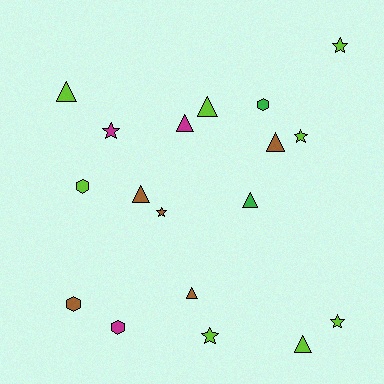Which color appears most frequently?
Lime, with 8 objects.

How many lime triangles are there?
There are 3 lime triangles.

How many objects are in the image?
There are 18 objects.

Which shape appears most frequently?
Triangle, with 8 objects.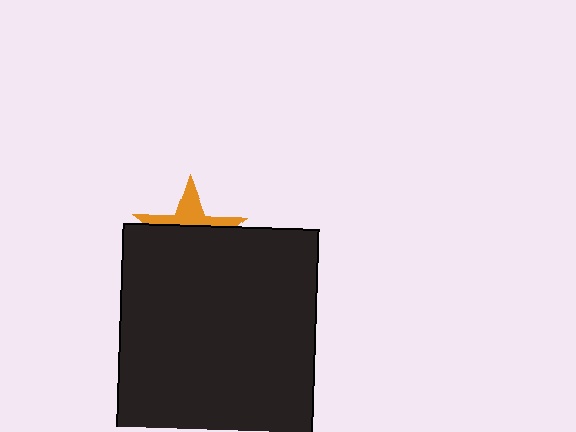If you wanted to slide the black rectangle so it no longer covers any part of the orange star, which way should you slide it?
Slide it down — that is the most direct way to separate the two shapes.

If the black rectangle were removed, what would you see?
You would see the complete orange star.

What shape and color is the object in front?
The object in front is a black rectangle.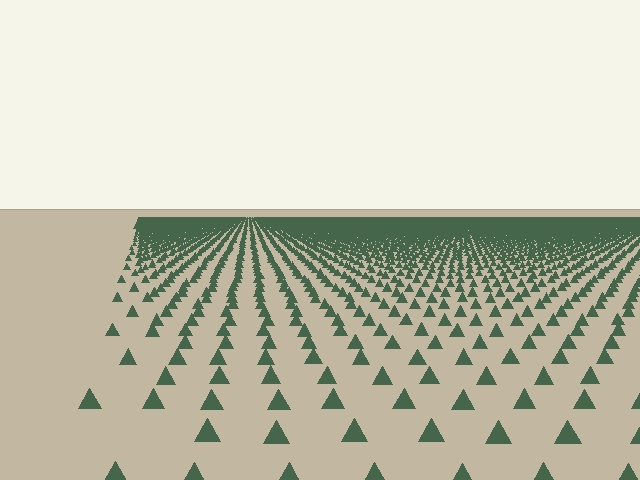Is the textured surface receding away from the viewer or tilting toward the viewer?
The surface is receding away from the viewer. Texture elements get smaller and denser toward the top.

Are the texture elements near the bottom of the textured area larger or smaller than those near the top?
Larger. Near the bottom, elements are closer to the viewer and appear at a bigger on-screen size.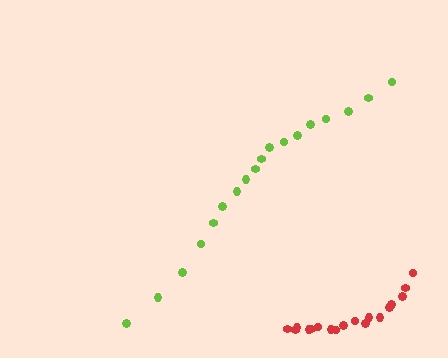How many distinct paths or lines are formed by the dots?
There are 2 distinct paths.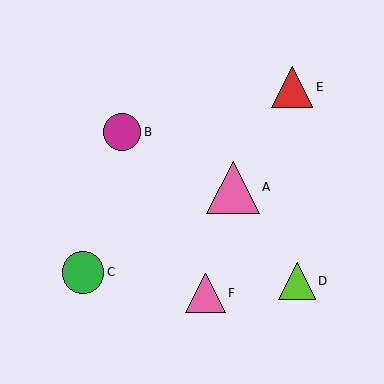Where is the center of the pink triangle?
The center of the pink triangle is at (206, 293).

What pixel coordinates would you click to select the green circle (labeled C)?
Click at (83, 272) to select the green circle C.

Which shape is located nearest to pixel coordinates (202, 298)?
The pink triangle (labeled F) at (206, 293) is nearest to that location.